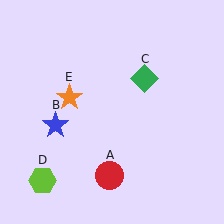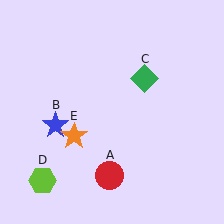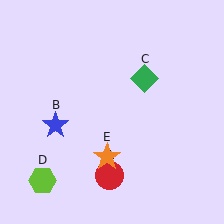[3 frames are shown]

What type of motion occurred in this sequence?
The orange star (object E) rotated counterclockwise around the center of the scene.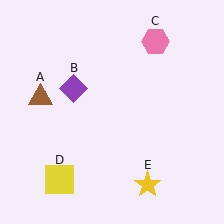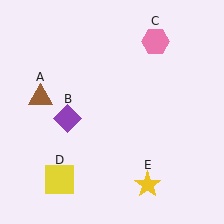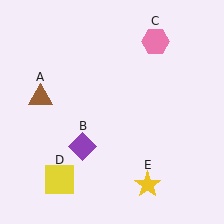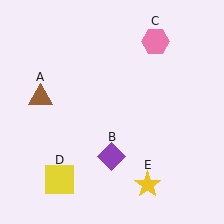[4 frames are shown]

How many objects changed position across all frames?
1 object changed position: purple diamond (object B).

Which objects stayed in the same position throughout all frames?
Brown triangle (object A) and pink hexagon (object C) and yellow square (object D) and yellow star (object E) remained stationary.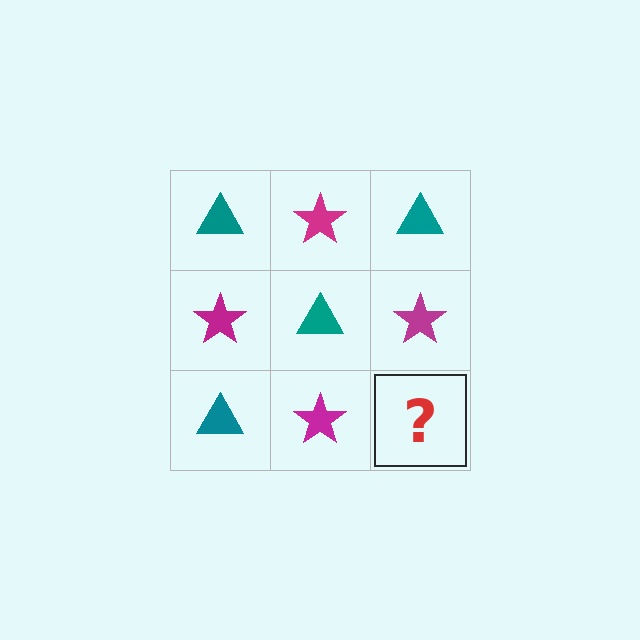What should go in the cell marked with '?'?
The missing cell should contain a teal triangle.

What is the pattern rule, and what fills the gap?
The rule is that it alternates teal triangle and magenta star in a checkerboard pattern. The gap should be filled with a teal triangle.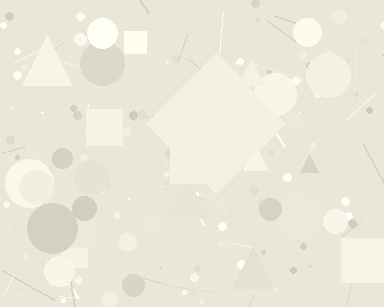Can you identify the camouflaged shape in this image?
The camouflaged shape is a diamond.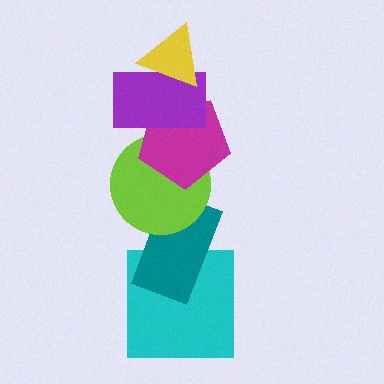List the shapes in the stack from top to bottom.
From top to bottom: the yellow triangle, the purple rectangle, the magenta pentagon, the lime circle, the teal rectangle, the cyan square.